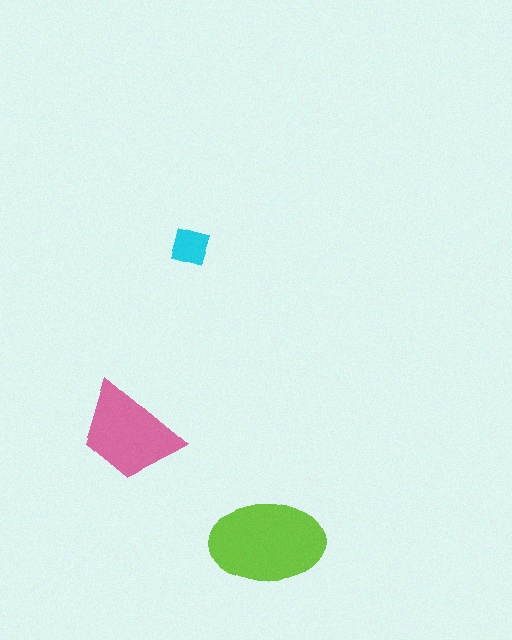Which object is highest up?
The cyan diamond is topmost.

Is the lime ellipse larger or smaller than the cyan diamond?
Larger.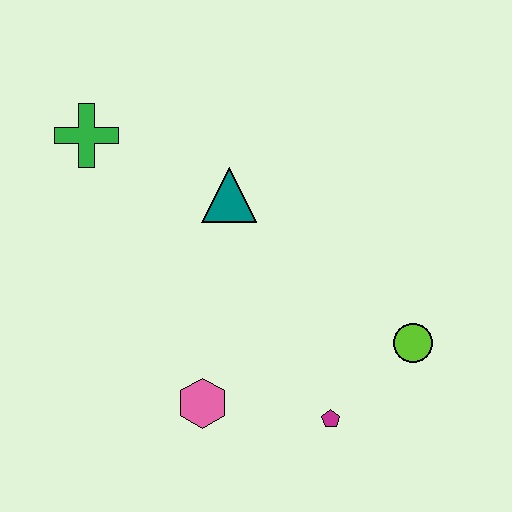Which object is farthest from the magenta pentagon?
The green cross is farthest from the magenta pentagon.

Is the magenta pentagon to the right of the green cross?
Yes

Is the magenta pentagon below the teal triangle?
Yes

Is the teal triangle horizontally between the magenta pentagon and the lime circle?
No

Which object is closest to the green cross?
The teal triangle is closest to the green cross.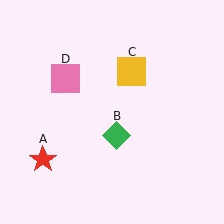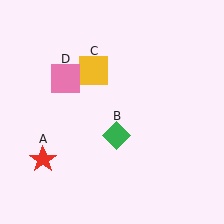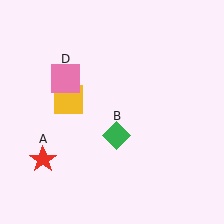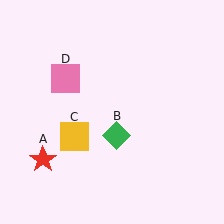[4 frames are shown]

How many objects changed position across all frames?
1 object changed position: yellow square (object C).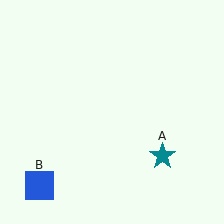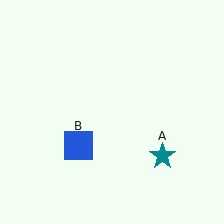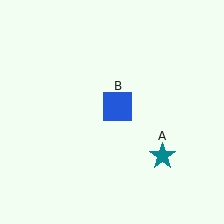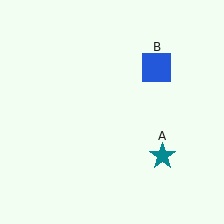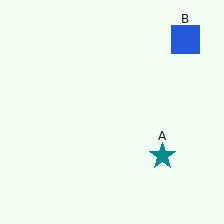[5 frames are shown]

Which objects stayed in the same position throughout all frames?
Teal star (object A) remained stationary.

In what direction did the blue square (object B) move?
The blue square (object B) moved up and to the right.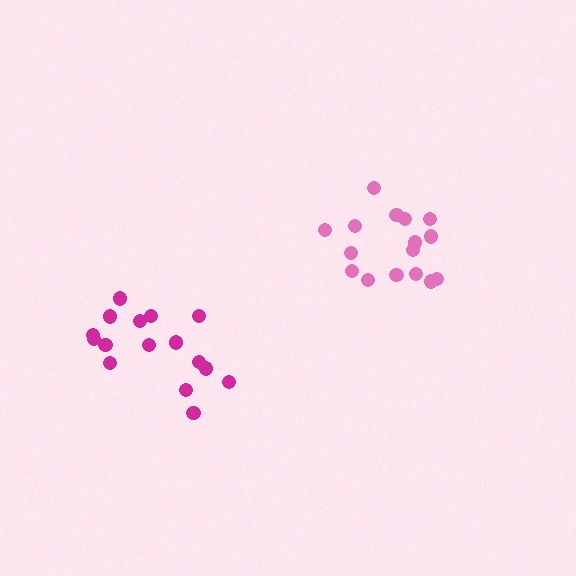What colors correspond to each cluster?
The clusters are colored: magenta, pink.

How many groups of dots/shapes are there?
There are 2 groups.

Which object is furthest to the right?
The pink cluster is rightmost.